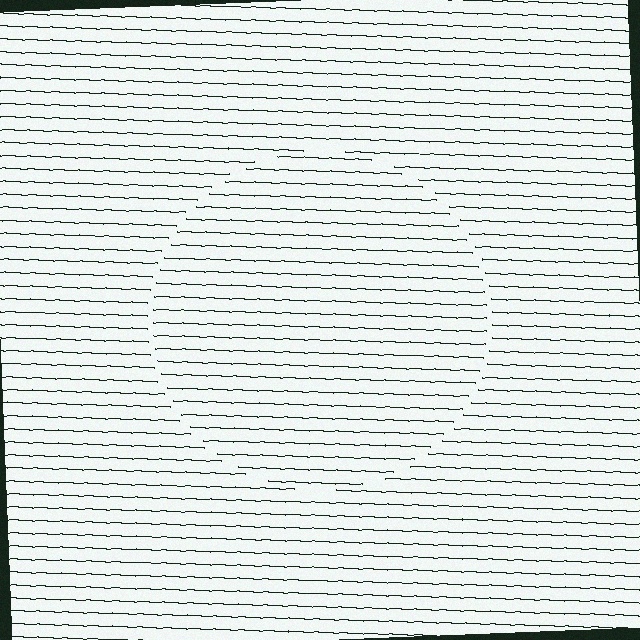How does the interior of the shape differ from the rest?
The interior of the shape contains the same grating, shifted by half a period — the contour is defined by the phase discontinuity where line-ends from the inner and outer gratings abut.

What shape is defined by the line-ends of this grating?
An illusory circle. The interior of the shape contains the same grating, shifted by half a period — the contour is defined by the phase discontinuity where line-ends from the inner and outer gratings abut.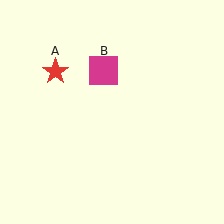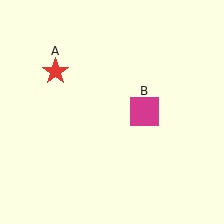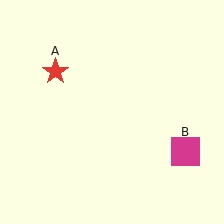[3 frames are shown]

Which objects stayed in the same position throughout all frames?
Red star (object A) remained stationary.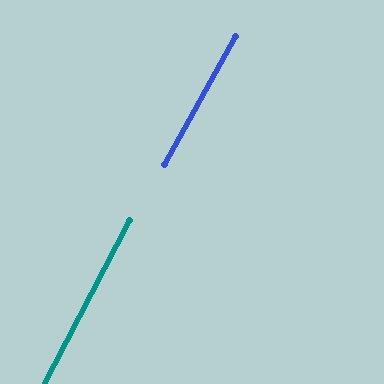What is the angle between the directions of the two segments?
Approximately 1 degree.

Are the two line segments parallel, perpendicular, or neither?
Parallel — their directions differ by only 1.1°.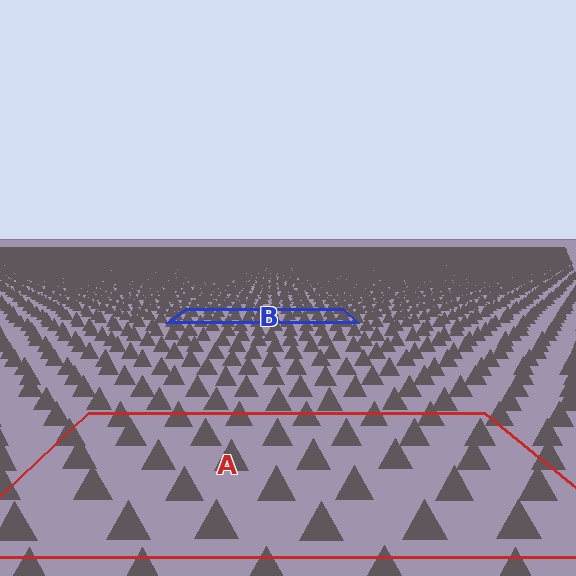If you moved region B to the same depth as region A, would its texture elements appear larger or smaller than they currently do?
They would appear larger. At a closer depth, the same texture elements are projected at a bigger on-screen size.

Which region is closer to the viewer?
Region A is closer. The texture elements there are larger and more spread out.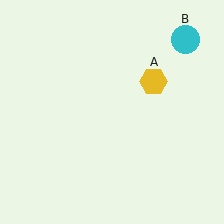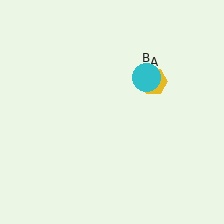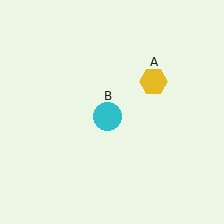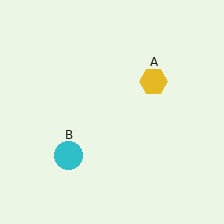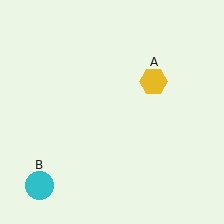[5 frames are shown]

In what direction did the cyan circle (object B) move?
The cyan circle (object B) moved down and to the left.